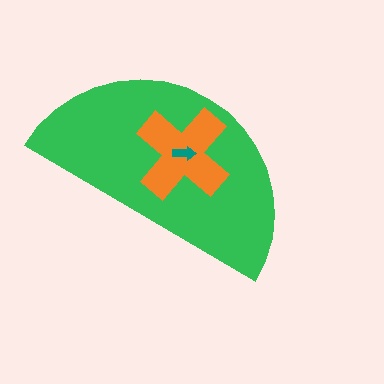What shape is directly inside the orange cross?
The teal arrow.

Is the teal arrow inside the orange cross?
Yes.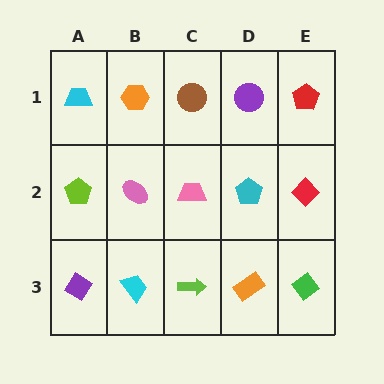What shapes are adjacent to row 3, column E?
A red diamond (row 2, column E), an orange rectangle (row 3, column D).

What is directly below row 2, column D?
An orange rectangle.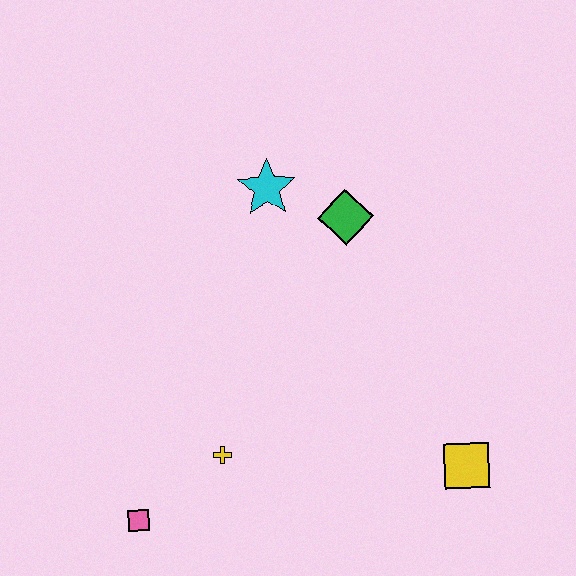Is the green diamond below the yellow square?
No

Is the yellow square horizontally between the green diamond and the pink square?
No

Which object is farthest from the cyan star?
The pink square is farthest from the cyan star.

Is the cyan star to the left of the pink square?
No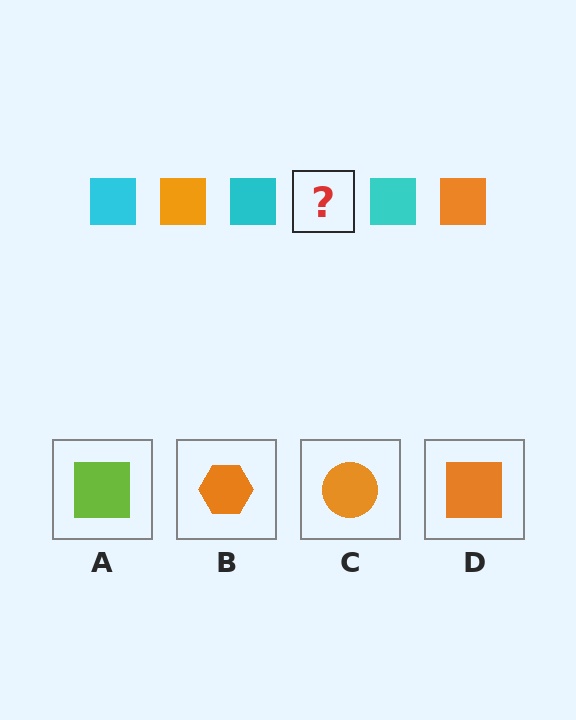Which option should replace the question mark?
Option D.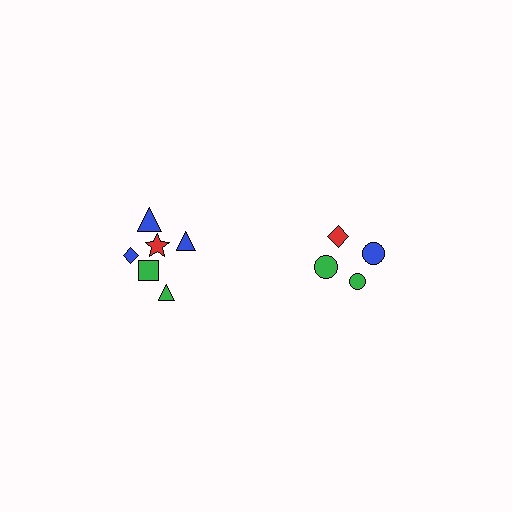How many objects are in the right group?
There are 4 objects.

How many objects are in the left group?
There are 6 objects.